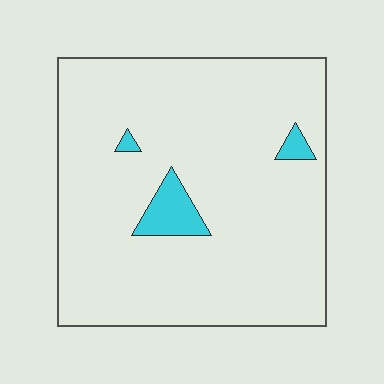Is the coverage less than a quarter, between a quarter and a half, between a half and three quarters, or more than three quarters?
Less than a quarter.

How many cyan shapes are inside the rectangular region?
3.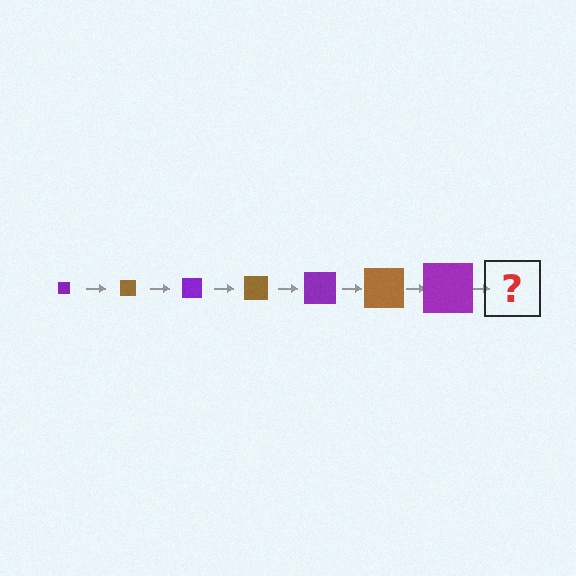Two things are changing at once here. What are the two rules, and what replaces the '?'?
The two rules are that the square grows larger each step and the color cycles through purple and brown. The '?' should be a brown square, larger than the previous one.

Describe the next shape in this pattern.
It should be a brown square, larger than the previous one.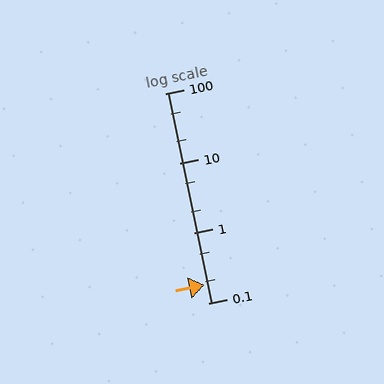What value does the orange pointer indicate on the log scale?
The pointer indicates approximately 0.18.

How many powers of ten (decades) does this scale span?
The scale spans 3 decades, from 0.1 to 100.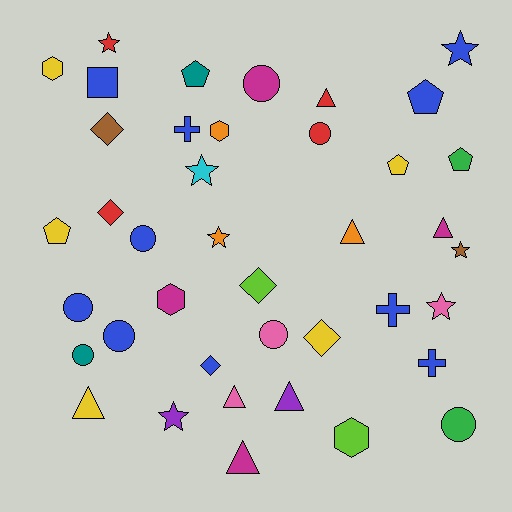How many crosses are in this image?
There are 3 crosses.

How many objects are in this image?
There are 40 objects.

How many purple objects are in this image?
There are 2 purple objects.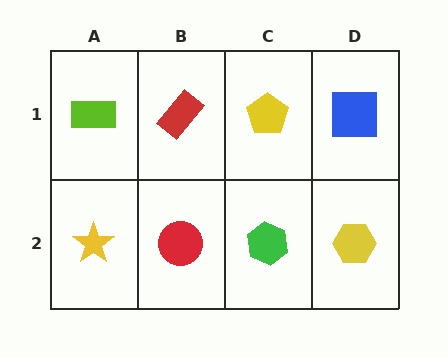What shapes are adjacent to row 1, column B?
A red circle (row 2, column B), a lime rectangle (row 1, column A), a yellow pentagon (row 1, column C).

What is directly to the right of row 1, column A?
A red rectangle.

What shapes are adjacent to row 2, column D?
A blue square (row 1, column D), a green hexagon (row 2, column C).